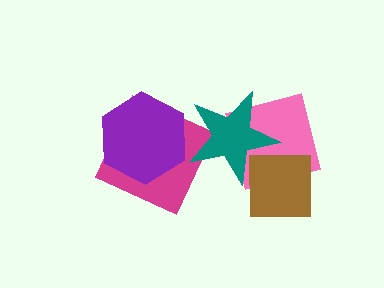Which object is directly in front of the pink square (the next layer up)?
The brown square is directly in front of the pink square.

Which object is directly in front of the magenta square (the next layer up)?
The purple hexagon is directly in front of the magenta square.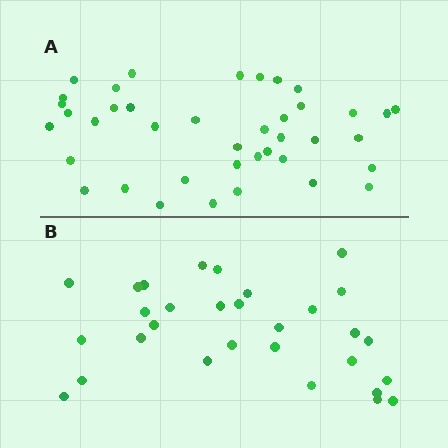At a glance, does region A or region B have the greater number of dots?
Region A (the top region) has more dots.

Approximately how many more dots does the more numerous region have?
Region A has roughly 10 or so more dots than region B.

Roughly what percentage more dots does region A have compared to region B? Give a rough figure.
About 35% more.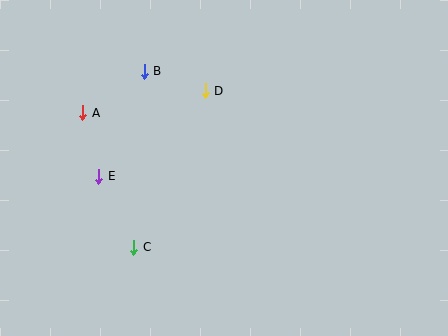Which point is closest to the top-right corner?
Point D is closest to the top-right corner.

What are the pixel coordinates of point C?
Point C is at (134, 247).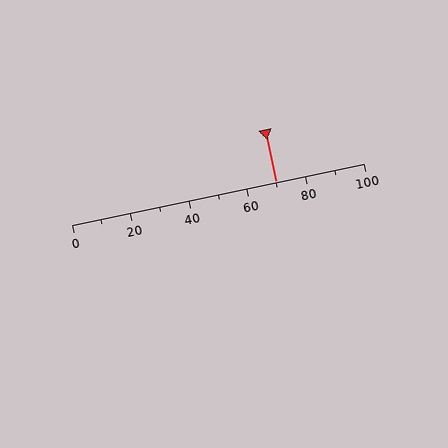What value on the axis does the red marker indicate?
The marker indicates approximately 70.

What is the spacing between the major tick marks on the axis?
The major ticks are spaced 20 apart.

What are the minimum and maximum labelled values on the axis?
The axis runs from 0 to 100.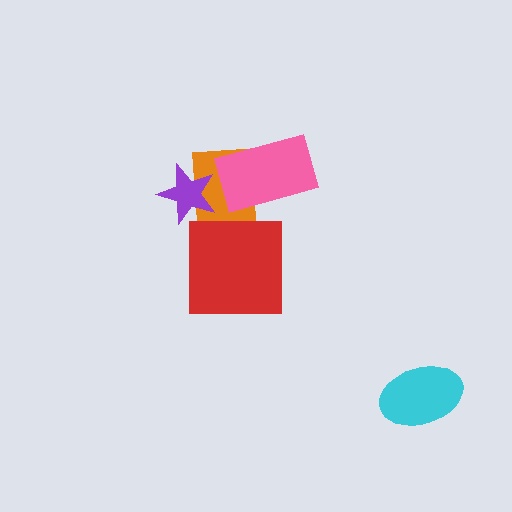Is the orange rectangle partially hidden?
Yes, it is partially covered by another shape.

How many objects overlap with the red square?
1 object overlaps with the red square.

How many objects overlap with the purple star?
1 object overlaps with the purple star.